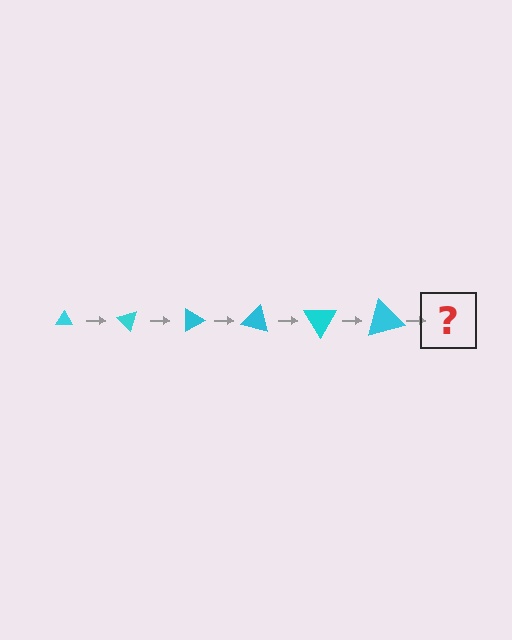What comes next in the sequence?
The next element should be a triangle, larger than the previous one and rotated 270 degrees from the start.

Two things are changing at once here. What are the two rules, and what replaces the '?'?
The two rules are that the triangle grows larger each step and it rotates 45 degrees each step. The '?' should be a triangle, larger than the previous one and rotated 270 degrees from the start.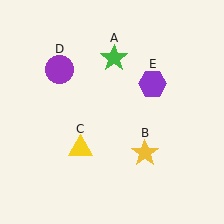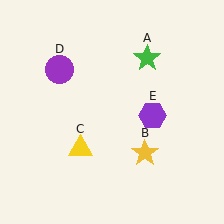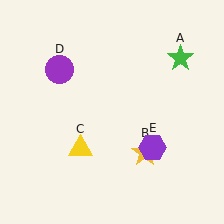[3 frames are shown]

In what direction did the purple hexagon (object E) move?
The purple hexagon (object E) moved down.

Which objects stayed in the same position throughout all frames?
Yellow star (object B) and yellow triangle (object C) and purple circle (object D) remained stationary.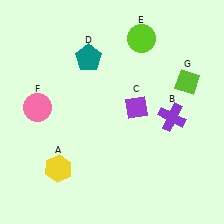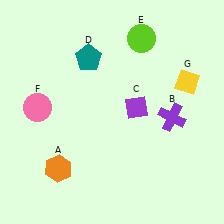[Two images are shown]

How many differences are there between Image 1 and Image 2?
There are 2 differences between the two images.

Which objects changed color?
A changed from yellow to orange. G changed from lime to yellow.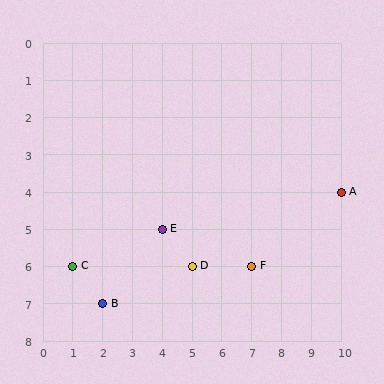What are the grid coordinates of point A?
Point A is at grid coordinates (10, 4).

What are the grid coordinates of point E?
Point E is at grid coordinates (4, 5).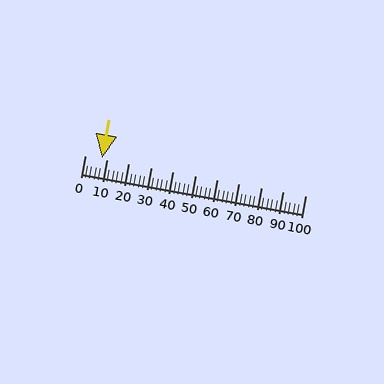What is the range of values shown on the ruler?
The ruler shows values from 0 to 100.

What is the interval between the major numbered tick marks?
The major tick marks are spaced 10 units apart.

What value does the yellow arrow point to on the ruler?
The yellow arrow points to approximately 8.